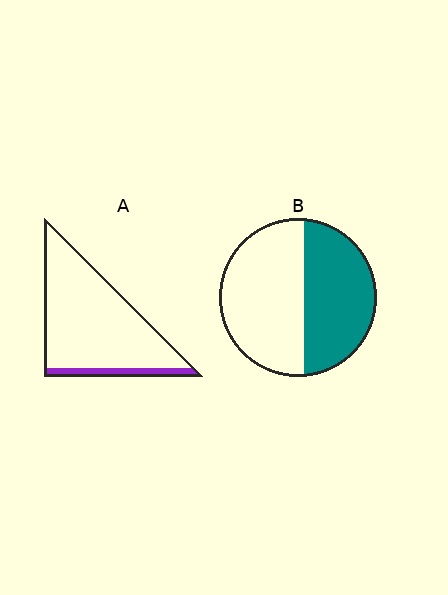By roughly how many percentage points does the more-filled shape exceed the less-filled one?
By roughly 35 percentage points (B over A).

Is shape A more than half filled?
No.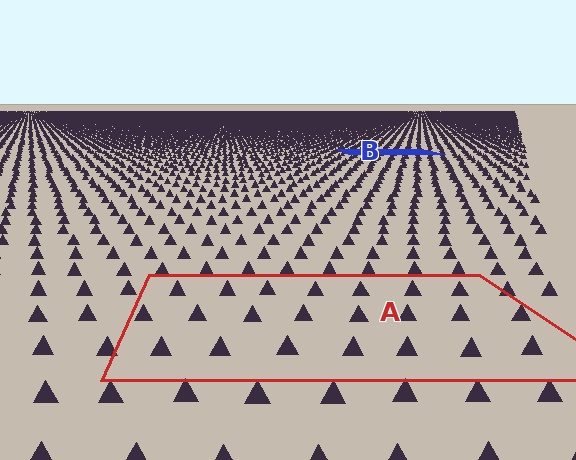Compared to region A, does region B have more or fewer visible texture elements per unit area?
Region B has more texture elements per unit area — they are packed more densely because it is farther away.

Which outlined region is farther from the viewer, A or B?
Region B is farther from the viewer — the texture elements inside it appear smaller and more densely packed.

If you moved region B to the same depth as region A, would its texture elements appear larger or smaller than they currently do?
They would appear larger. At a closer depth, the same texture elements are projected at a bigger on-screen size.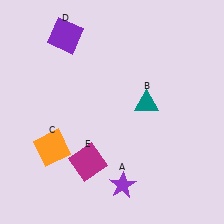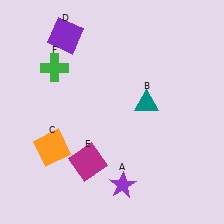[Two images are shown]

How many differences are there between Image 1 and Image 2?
There is 1 difference between the two images.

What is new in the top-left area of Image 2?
A green cross (F) was added in the top-left area of Image 2.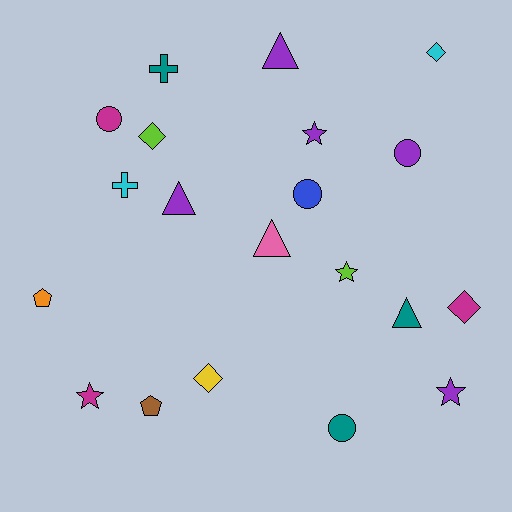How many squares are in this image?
There are no squares.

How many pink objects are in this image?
There is 1 pink object.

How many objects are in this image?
There are 20 objects.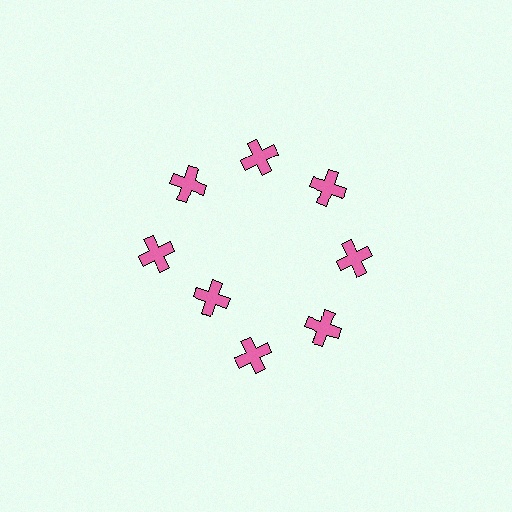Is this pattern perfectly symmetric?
No. The 8 pink crosses are arranged in a ring, but one element near the 8 o'clock position is pulled inward toward the center, breaking the 8-fold rotational symmetry.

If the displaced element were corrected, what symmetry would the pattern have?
It would have 8-fold rotational symmetry — the pattern would map onto itself every 45 degrees.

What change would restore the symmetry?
The symmetry would be restored by moving it outward, back onto the ring so that all 8 crosses sit at equal angles and equal distance from the center.